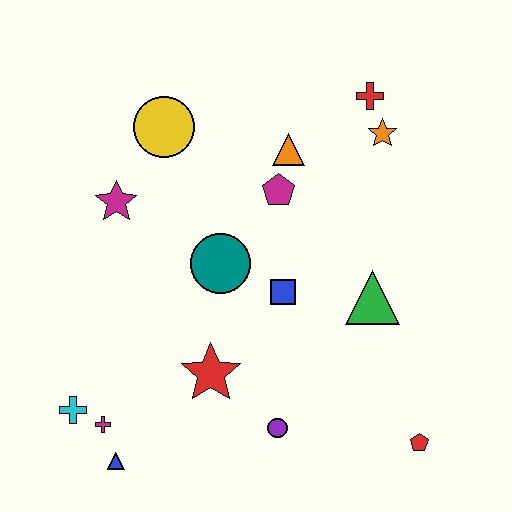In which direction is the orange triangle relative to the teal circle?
The orange triangle is above the teal circle.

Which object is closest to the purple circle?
The red star is closest to the purple circle.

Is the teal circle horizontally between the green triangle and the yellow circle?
Yes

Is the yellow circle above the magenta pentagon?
Yes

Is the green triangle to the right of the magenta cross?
Yes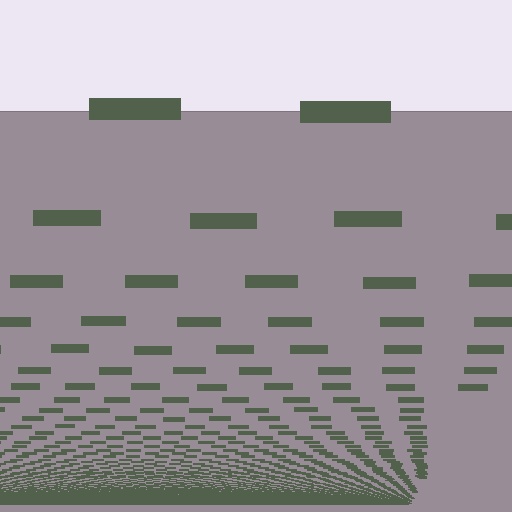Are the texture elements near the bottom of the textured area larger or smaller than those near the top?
Smaller. The gradient is inverted — elements near the bottom are smaller and denser.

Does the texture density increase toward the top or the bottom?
Density increases toward the bottom.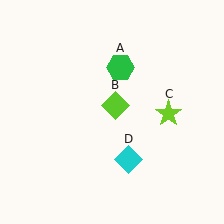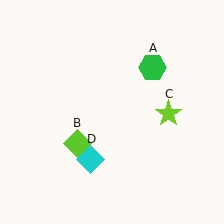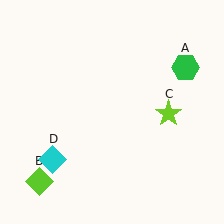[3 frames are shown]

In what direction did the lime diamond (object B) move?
The lime diamond (object B) moved down and to the left.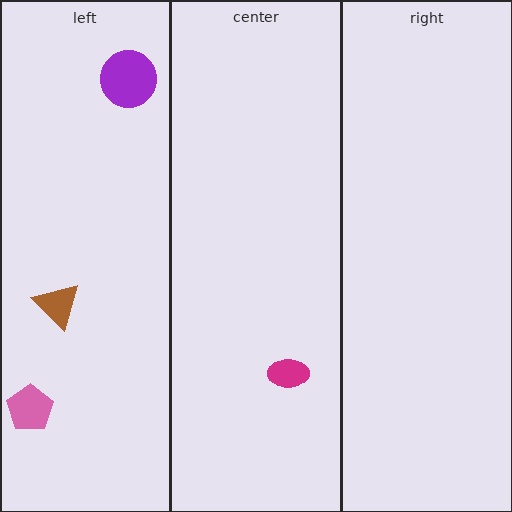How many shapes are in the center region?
1.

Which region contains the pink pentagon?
The left region.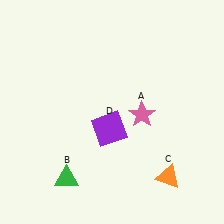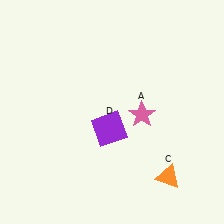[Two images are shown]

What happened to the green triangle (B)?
The green triangle (B) was removed in Image 2. It was in the bottom-left area of Image 1.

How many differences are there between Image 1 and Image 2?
There is 1 difference between the two images.